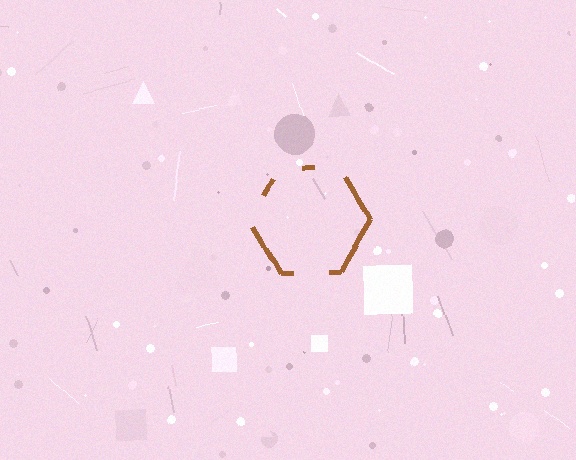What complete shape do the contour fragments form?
The contour fragments form a hexagon.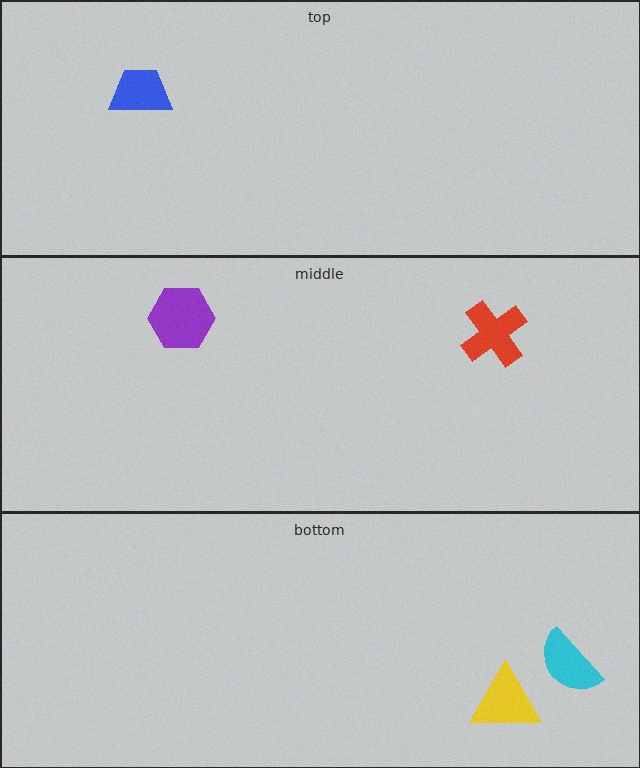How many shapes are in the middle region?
2.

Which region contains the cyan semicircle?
The bottom region.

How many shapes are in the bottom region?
2.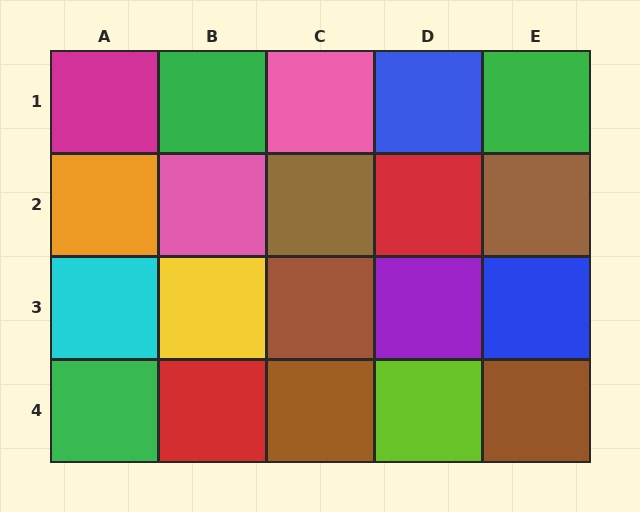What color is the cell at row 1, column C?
Pink.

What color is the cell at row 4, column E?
Brown.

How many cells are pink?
2 cells are pink.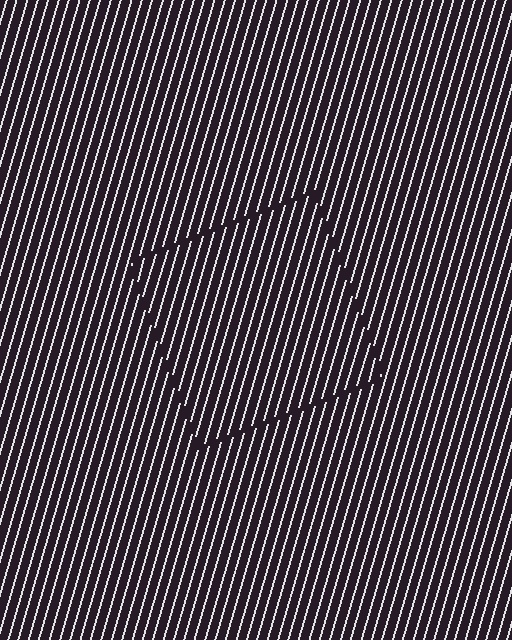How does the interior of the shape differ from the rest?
The interior of the shape contains the same grating, shifted by half a period — the contour is defined by the phase discontinuity where line-ends from the inner and outer gratings abut.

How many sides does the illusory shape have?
4 sides — the line-ends trace a square.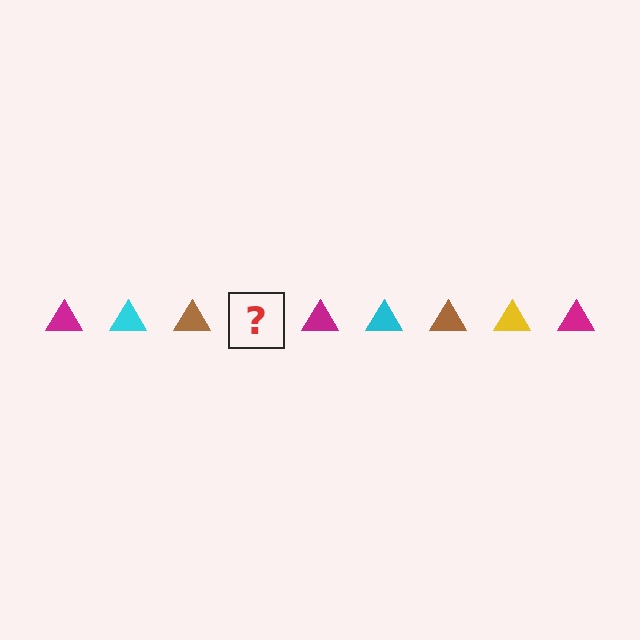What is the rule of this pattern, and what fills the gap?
The rule is that the pattern cycles through magenta, cyan, brown, yellow triangles. The gap should be filled with a yellow triangle.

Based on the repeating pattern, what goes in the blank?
The blank should be a yellow triangle.